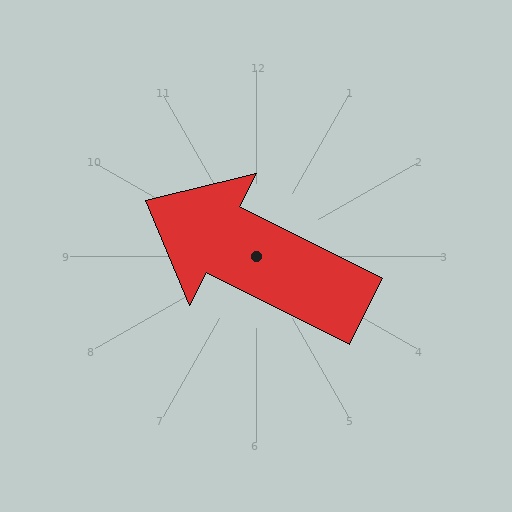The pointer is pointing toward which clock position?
Roughly 10 o'clock.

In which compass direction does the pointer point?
Northwest.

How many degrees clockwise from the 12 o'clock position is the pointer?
Approximately 297 degrees.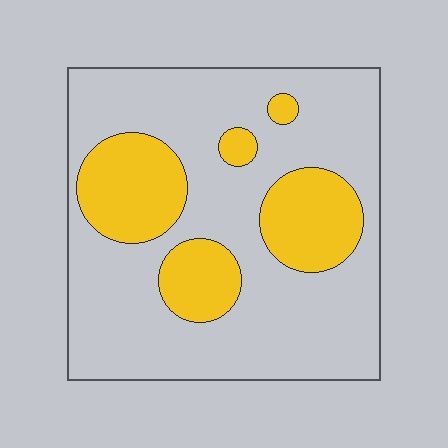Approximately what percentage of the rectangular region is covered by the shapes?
Approximately 25%.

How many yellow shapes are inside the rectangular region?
5.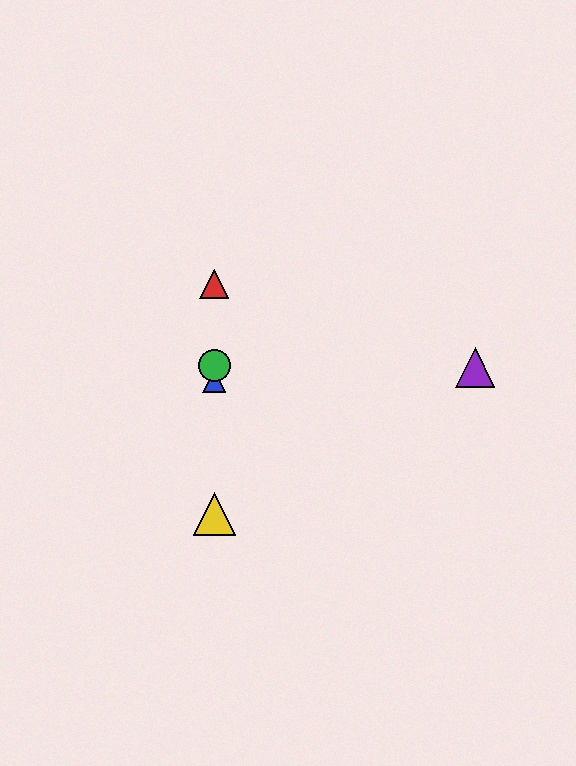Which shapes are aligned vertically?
The red triangle, the blue triangle, the green circle, the yellow triangle are aligned vertically.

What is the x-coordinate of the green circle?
The green circle is at x≈214.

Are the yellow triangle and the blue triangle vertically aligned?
Yes, both are at x≈214.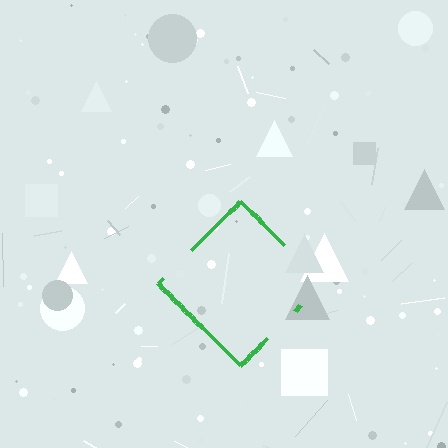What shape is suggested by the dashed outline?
The dashed outline suggests a diamond.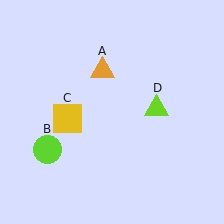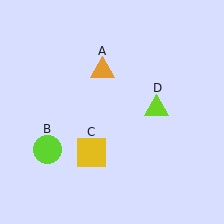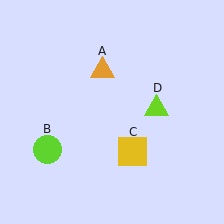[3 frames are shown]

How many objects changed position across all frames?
1 object changed position: yellow square (object C).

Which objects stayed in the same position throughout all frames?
Orange triangle (object A) and lime circle (object B) and lime triangle (object D) remained stationary.